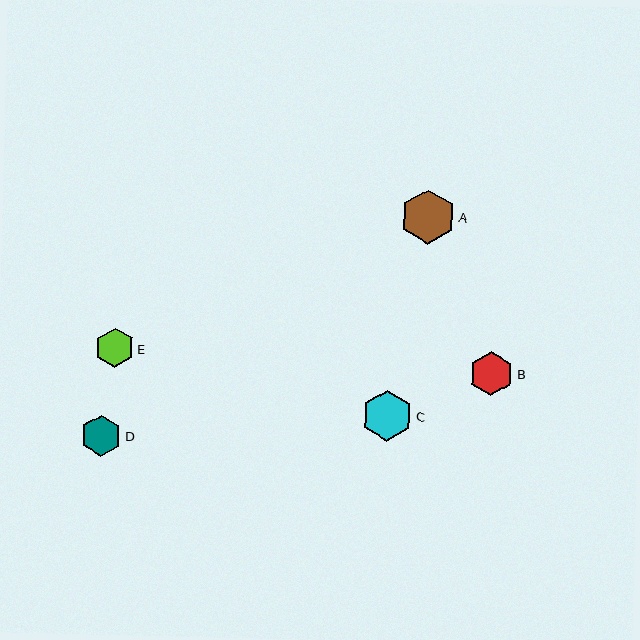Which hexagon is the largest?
Hexagon A is the largest with a size of approximately 54 pixels.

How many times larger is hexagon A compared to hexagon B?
Hexagon A is approximately 1.2 times the size of hexagon B.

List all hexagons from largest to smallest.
From largest to smallest: A, C, B, D, E.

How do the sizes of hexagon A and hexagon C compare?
Hexagon A and hexagon C are approximately the same size.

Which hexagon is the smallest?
Hexagon E is the smallest with a size of approximately 39 pixels.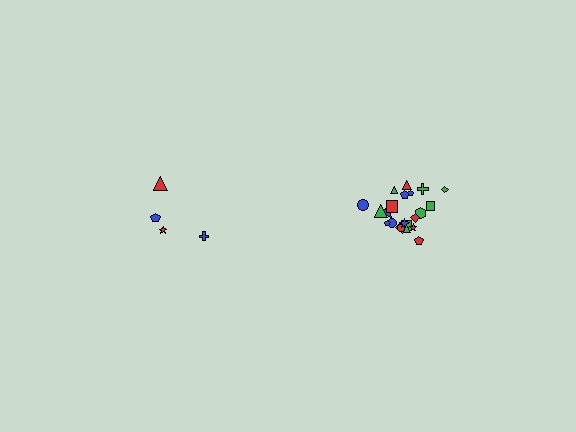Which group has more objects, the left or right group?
The right group.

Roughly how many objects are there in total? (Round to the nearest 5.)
Roughly 25 objects in total.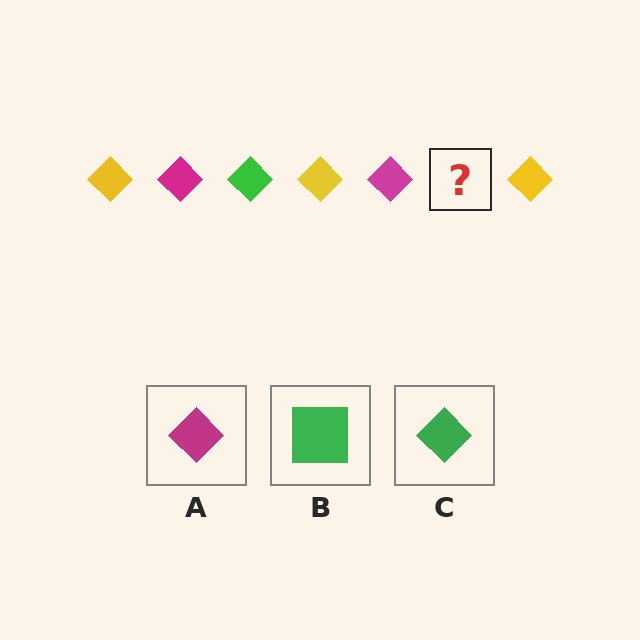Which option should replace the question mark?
Option C.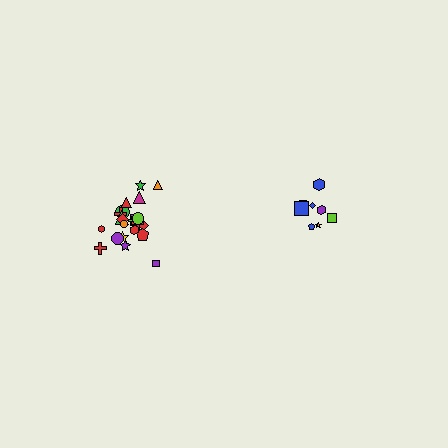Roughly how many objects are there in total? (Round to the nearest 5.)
Roughly 30 objects in total.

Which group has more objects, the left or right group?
The left group.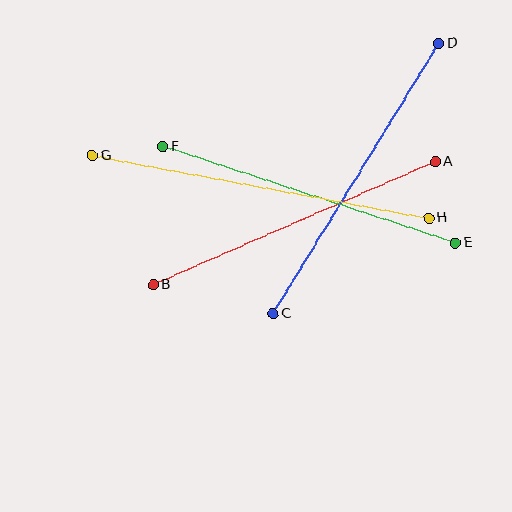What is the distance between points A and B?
The distance is approximately 308 pixels.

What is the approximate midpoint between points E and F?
The midpoint is at approximately (309, 195) pixels.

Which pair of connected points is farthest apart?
Points G and H are farthest apart.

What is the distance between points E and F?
The distance is approximately 308 pixels.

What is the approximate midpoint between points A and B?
The midpoint is at approximately (294, 223) pixels.